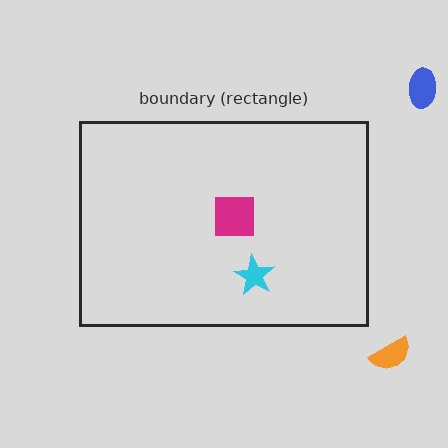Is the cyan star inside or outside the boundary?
Inside.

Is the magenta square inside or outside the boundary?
Inside.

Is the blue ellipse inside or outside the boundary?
Outside.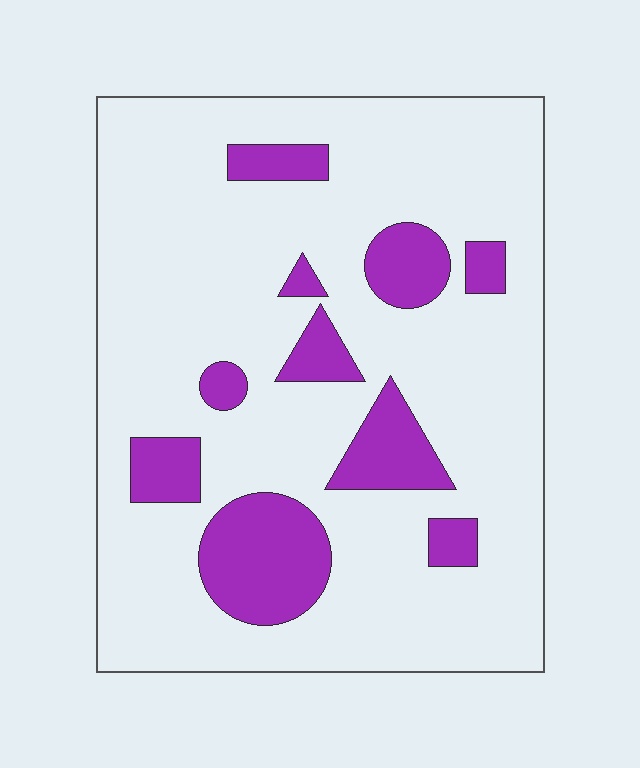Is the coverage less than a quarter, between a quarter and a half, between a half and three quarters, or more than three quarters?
Less than a quarter.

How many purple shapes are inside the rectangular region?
10.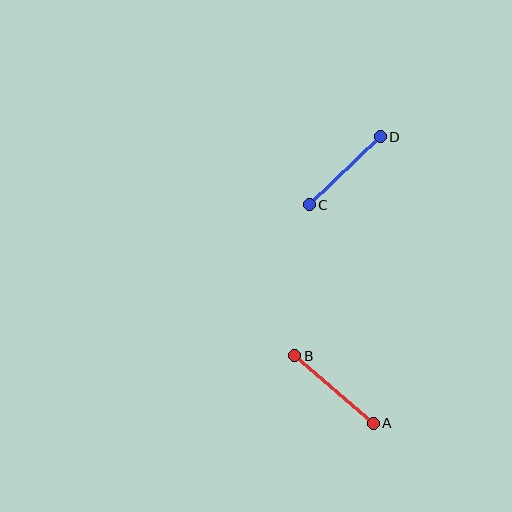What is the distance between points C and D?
The distance is approximately 99 pixels.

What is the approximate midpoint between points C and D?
The midpoint is at approximately (345, 171) pixels.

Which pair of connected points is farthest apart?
Points A and B are farthest apart.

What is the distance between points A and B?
The distance is approximately 104 pixels.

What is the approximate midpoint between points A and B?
The midpoint is at approximately (334, 389) pixels.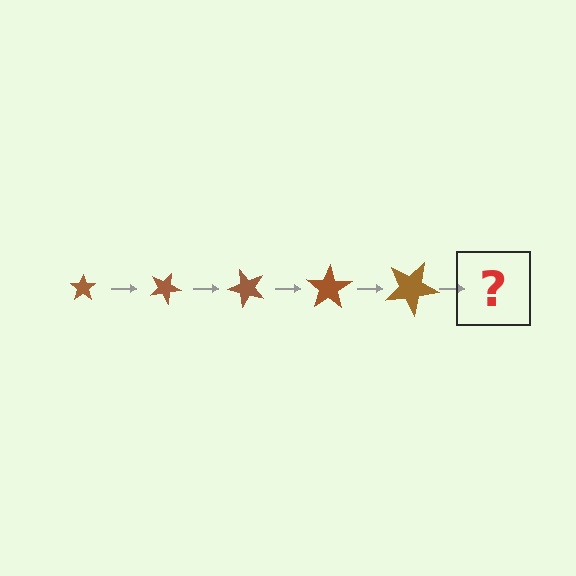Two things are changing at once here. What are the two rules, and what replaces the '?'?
The two rules are that the star grows larger each step and it rotates 25 degrees each step. The '?' should be a star, larger than the previous one and rotated 125 degrees from the start.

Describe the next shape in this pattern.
It should be a star, larger than the previous one and rotated 125 degrees from the start.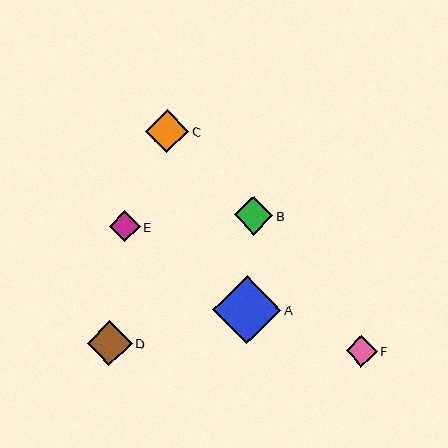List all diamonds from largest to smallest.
From largest to smallest: A, D, C, B, F, E.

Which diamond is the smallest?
Diamond E is the smallest with a size of approximately 31 pixels.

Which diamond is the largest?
Diamond A is the largest with a size of approximately 69 pixels.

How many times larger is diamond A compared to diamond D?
Diamond A is approximately 1.5 times the size of diamond D.